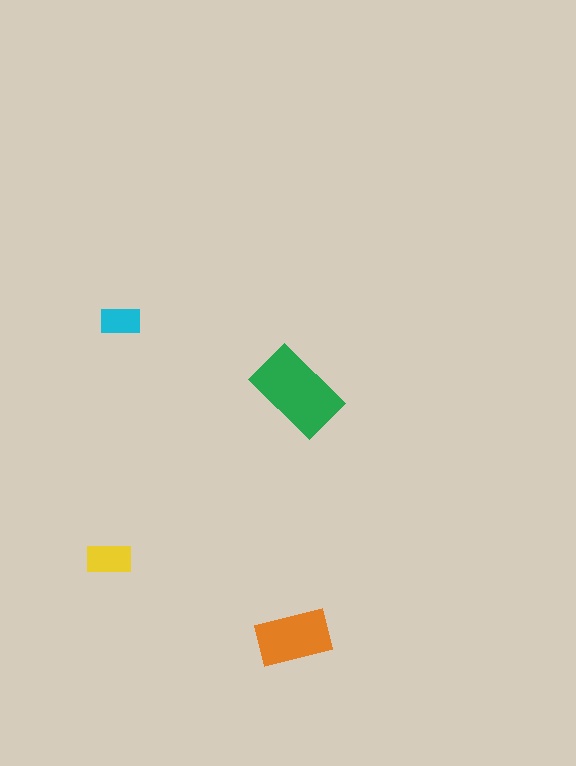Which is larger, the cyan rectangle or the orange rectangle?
The orange one.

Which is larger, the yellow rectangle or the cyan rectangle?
The yellow one.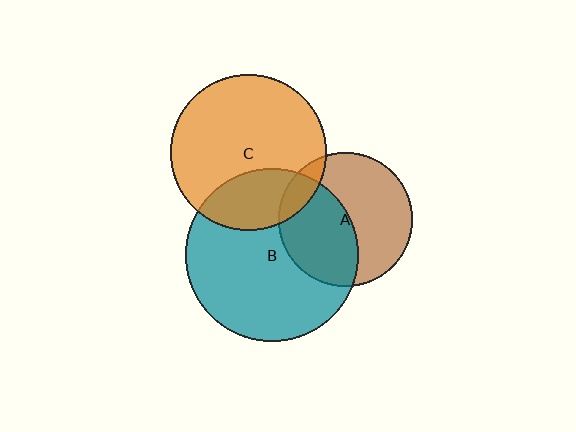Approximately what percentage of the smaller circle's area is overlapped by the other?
Approximately 45%.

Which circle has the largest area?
Circle B (teal).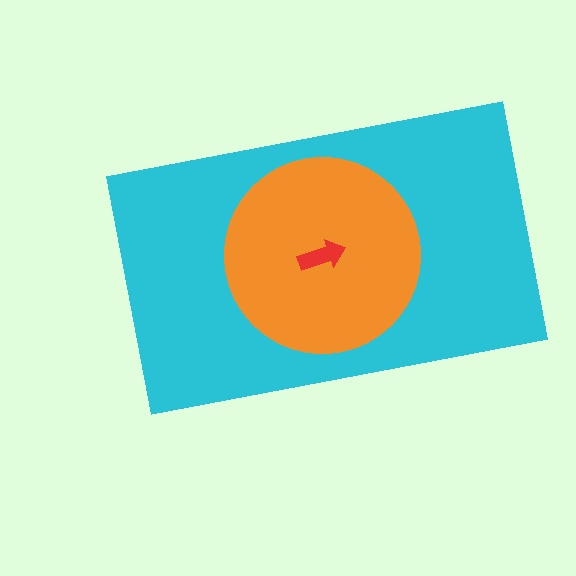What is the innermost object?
The red arrow.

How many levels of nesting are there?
3.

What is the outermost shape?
The cyan rectangle.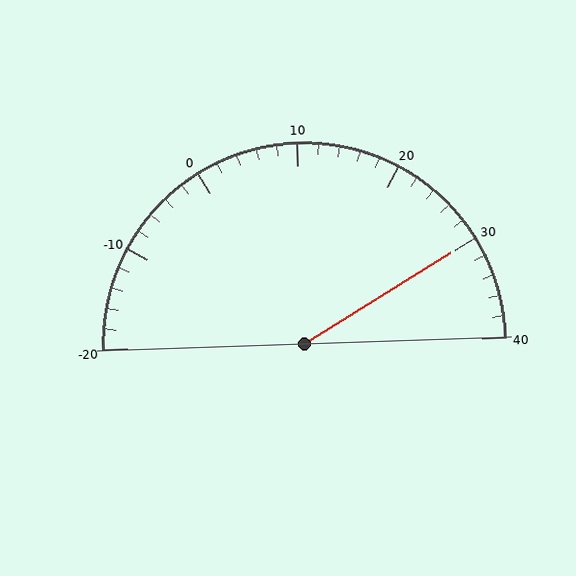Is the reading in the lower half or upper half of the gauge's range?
The reading is in the upper half of the range (-20 to 40).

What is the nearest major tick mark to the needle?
The nearest major tick mark is 30.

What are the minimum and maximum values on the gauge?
The gauge ranges from -20 to 40.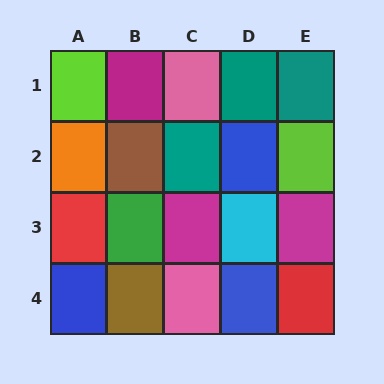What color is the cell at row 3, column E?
Magenta.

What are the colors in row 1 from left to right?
Lime, magenta, pink, teal, teal.